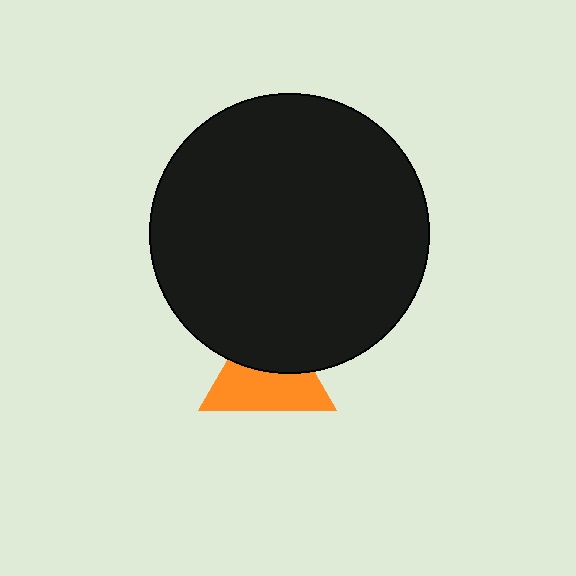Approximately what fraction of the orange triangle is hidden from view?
Roughly 43% of the orange triangle is hidden behind the black circle.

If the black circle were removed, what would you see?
You would see the complete orange triangle.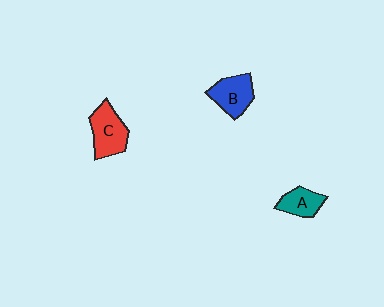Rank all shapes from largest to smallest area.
From largest to smallest: C (red), B (blue), A (teal).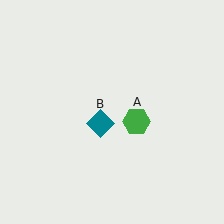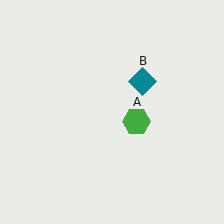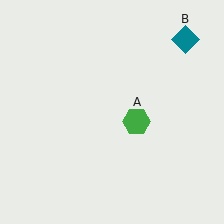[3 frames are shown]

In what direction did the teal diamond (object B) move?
The teal diamond (object B) moved up and to the right.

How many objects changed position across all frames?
1 object changed position: teal diamond (object B).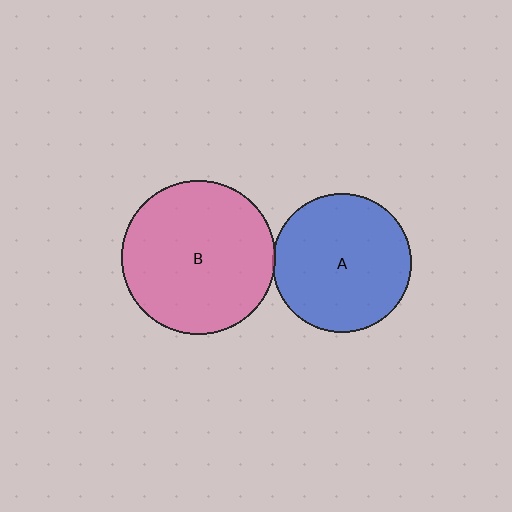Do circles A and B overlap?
Yes.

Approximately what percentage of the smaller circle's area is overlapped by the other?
Approximately 5%.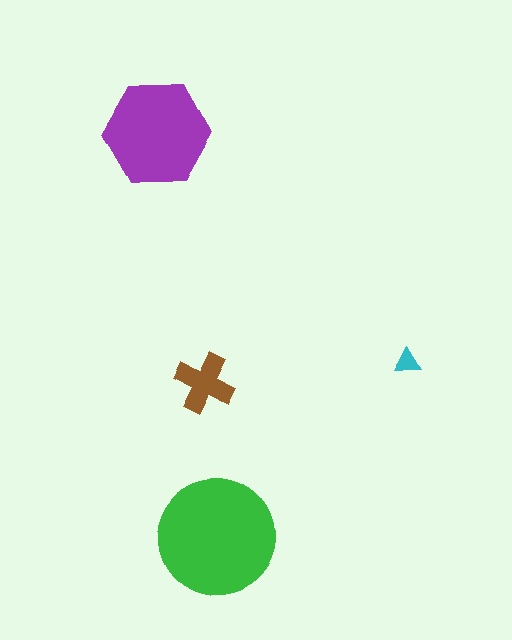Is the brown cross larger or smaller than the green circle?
Smaller.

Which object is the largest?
The green circle.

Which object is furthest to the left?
The purple hexagon is leftmost.